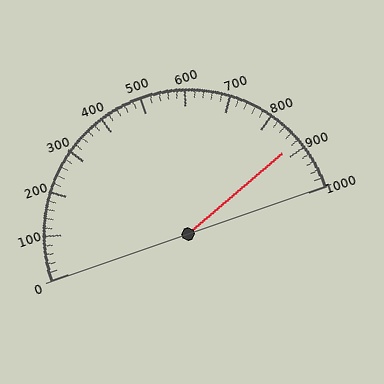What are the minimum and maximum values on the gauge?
The gauge ranges from 0 to 1000.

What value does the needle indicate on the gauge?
The needle indicates approximately 880.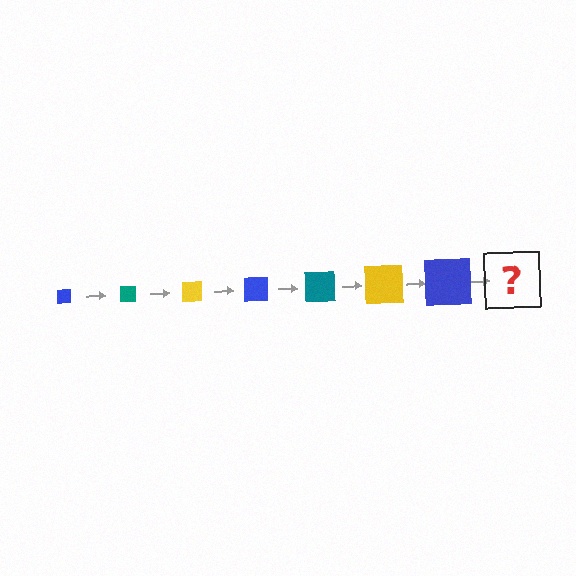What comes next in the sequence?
The next element should be a teal square, larger than the previous one.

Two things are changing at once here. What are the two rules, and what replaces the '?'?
The two rules are that the square grows larger each step and the color cycles through blue, teal, and yellow. The '?' should be a teal square, larger than the previous one.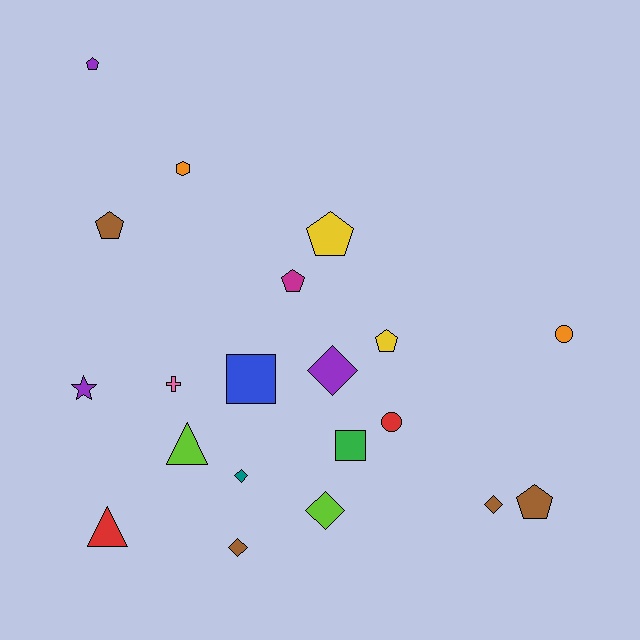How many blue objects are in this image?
There is 1 blue object.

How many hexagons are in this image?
There is 1 hexagon.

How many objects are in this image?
There are 20 objects.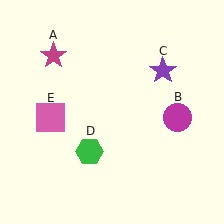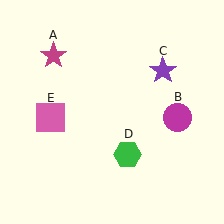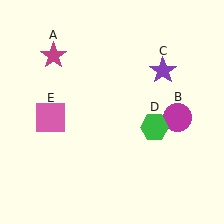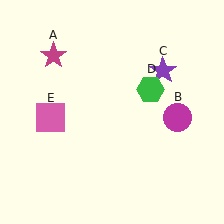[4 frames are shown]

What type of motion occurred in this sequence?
The green hexagon (object D) rotated counterclockwise around the center of the scene.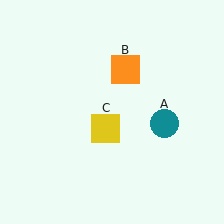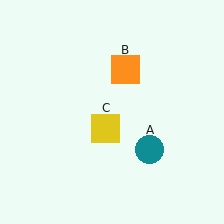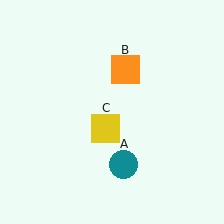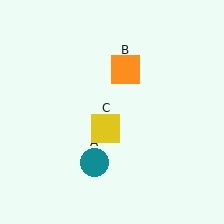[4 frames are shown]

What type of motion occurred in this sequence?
The teal circle (object A) rotated clockwise around the center of the scene.